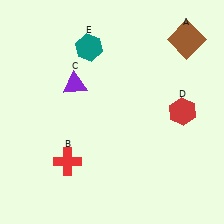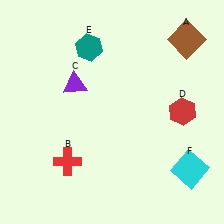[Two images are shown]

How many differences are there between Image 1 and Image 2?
There is 1 difference between the two images.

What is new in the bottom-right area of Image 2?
A cyan square (F) was added in the bottom-right area of Image 2.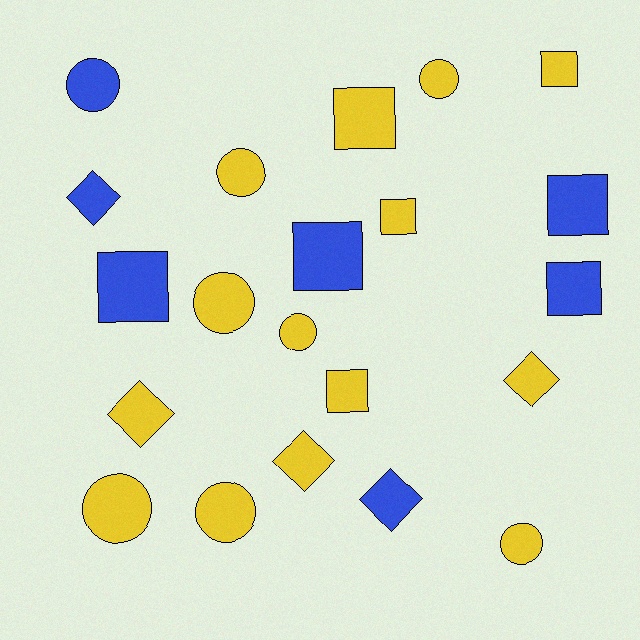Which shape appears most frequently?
Circle, with 8 objects.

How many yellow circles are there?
There are 7 yellow circles.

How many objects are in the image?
There are 21 objects.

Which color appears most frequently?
Yellow, with 14 objects.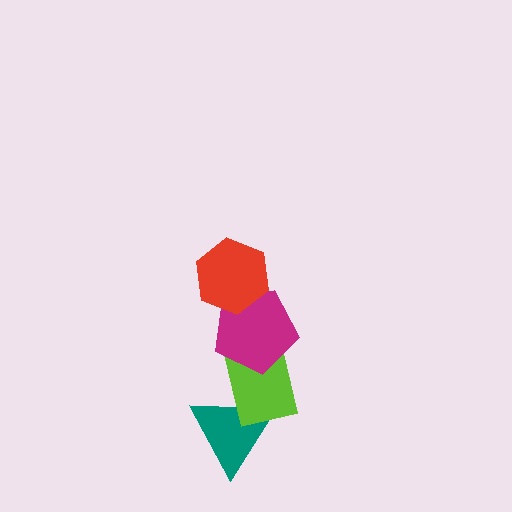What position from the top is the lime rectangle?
The lime rectangle is 3rd from the top.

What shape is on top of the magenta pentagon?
The red hexagon is on top of the magenta pentagon.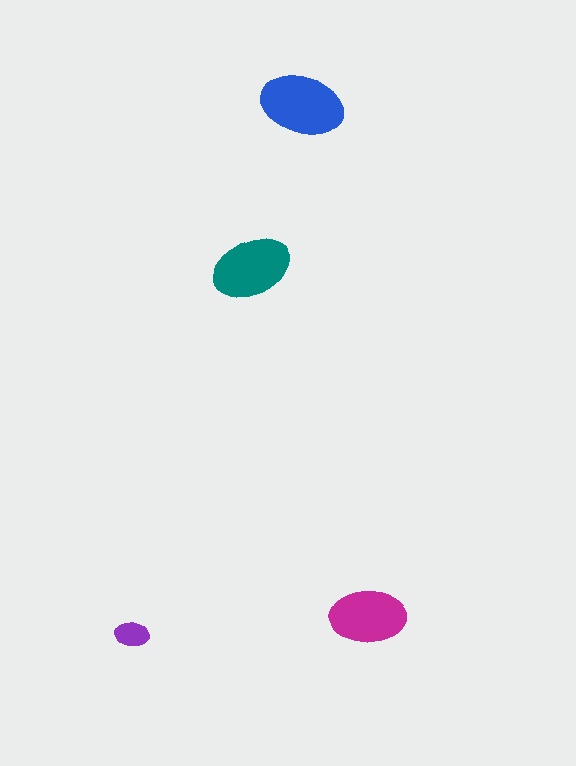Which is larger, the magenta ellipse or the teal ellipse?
The teal one.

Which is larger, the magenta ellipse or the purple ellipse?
The magenta one.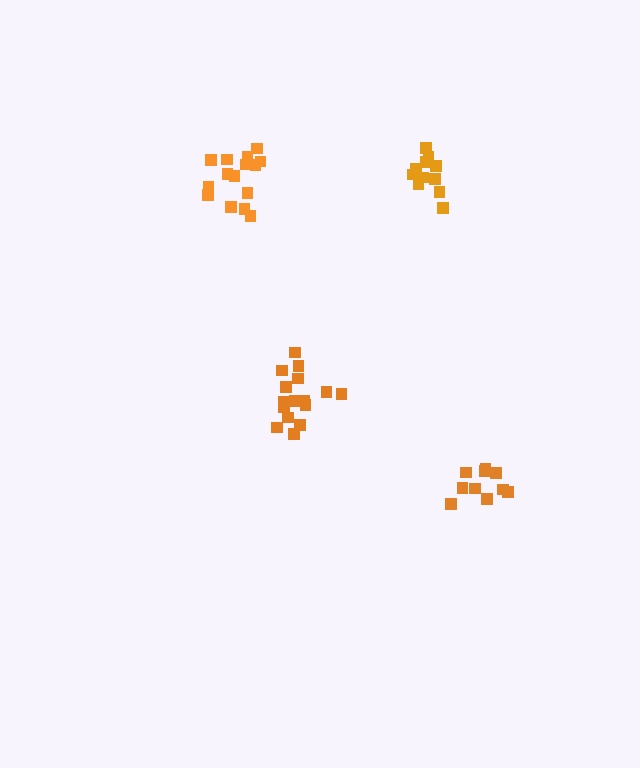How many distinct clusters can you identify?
There are 4 distinct clusters.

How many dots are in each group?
Group 1: 11 dots, Group 2: 16 dots, Group 3: 15 dots, Group 4: 10 dots (52 total).